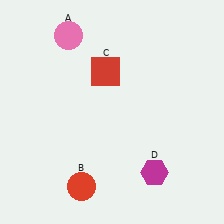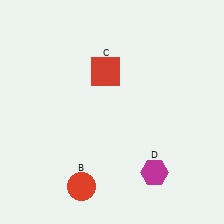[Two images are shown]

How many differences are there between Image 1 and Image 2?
There is 1 difference between the two images.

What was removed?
The pink circle (A) was removed in Image 2.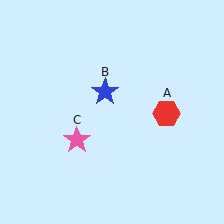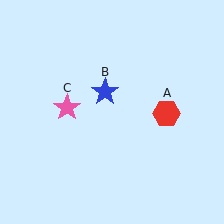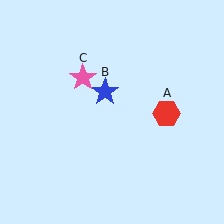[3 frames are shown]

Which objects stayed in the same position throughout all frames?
Red hexagon (object A) and blue star (object B) remained stationary.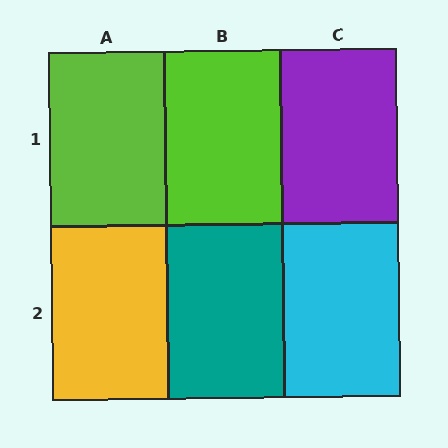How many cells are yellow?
1 cell is yellow.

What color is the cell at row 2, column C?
Cyan.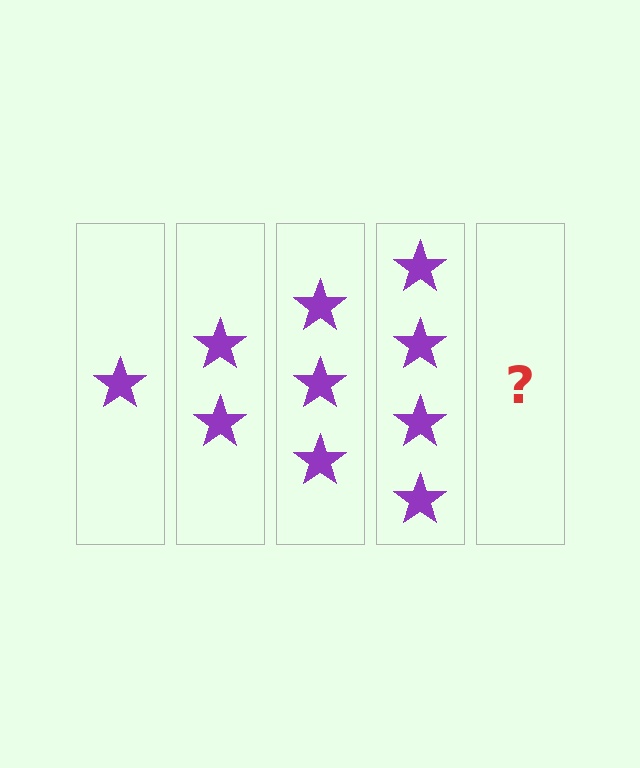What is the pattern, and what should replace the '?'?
The pattern is that each step adds one more star. The '?' should be 5 stars.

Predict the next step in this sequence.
The next step is 5 stars.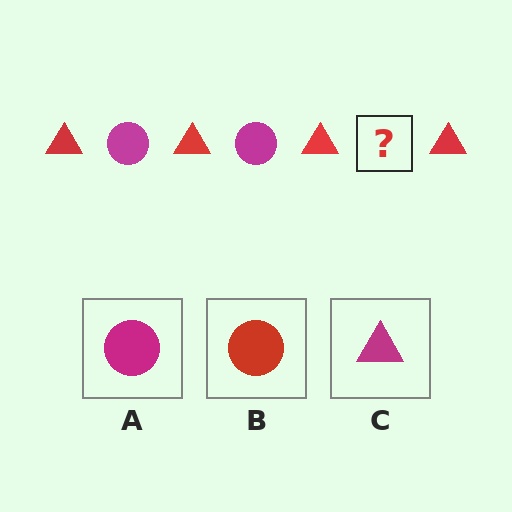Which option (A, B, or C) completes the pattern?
A.